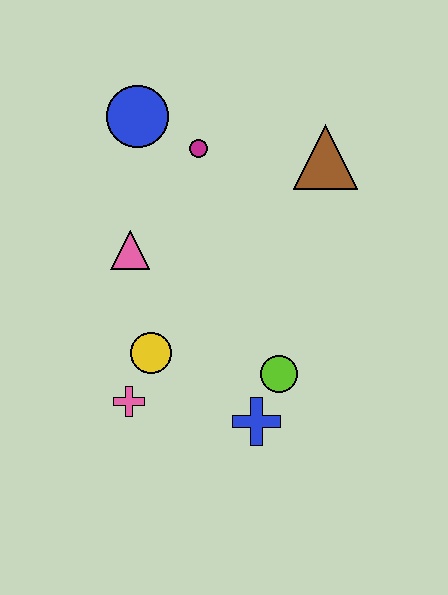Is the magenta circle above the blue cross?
Yes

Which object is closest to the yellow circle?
The pink cross is closest to the yellow circle.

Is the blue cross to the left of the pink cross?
No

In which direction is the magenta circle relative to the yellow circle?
The magenta circle is above the yellow circle.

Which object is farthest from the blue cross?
The blue circle is farthest from the blue cross.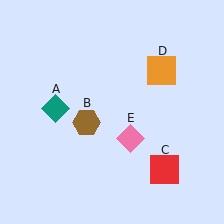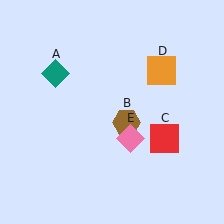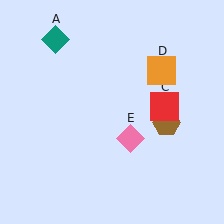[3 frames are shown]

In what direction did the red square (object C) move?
The red square (object C) moved up.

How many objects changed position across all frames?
3 objects changed position: teal diamond (object A), brown hexagon (object B), red square (object C).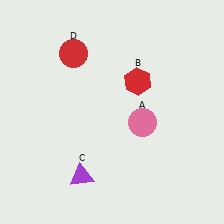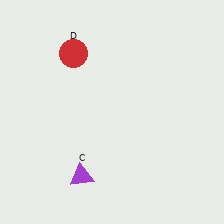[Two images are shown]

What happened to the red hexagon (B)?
The red hexagon (B) was removed in Image 2. It was in the top-right area of Image 1.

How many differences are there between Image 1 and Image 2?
There are 2 differences between the two images.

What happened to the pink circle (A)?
The pink circle (A) was removed in Image 2. It was in the bottom-right area of Image 1.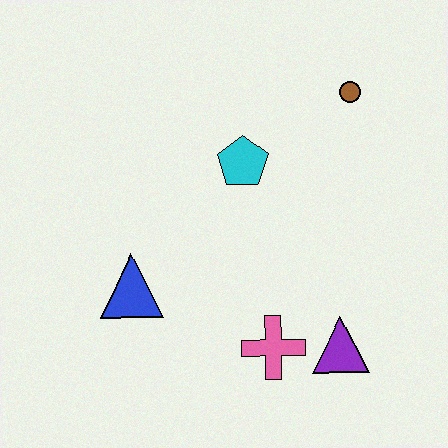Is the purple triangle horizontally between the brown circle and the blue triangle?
Yes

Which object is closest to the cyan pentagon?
The brown circle is closest to the cyan pentagon.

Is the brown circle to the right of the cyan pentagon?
Yes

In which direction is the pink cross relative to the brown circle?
The pink cross is below the brown circle.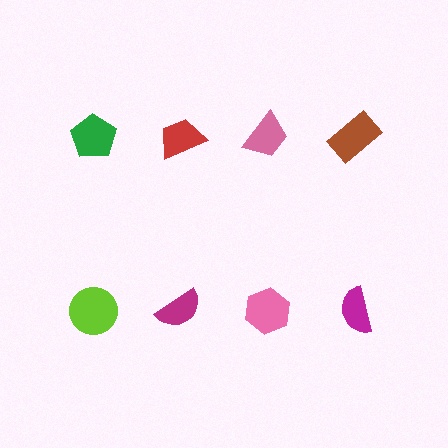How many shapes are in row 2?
4 shapes.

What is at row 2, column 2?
A magenta semicircle.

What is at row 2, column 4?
A magenta semicircle.